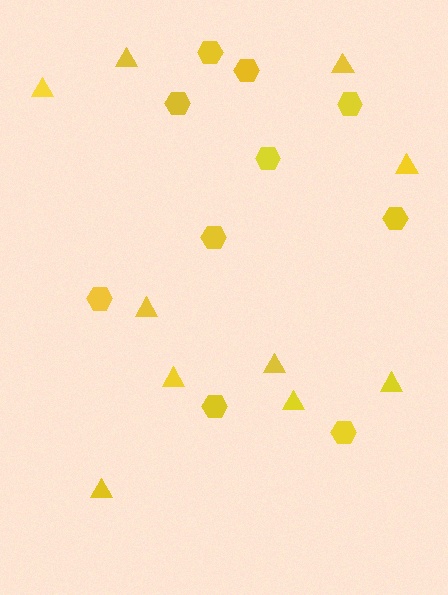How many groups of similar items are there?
There are 2 groups: one group of triangles (10) and one group of hexagons (10).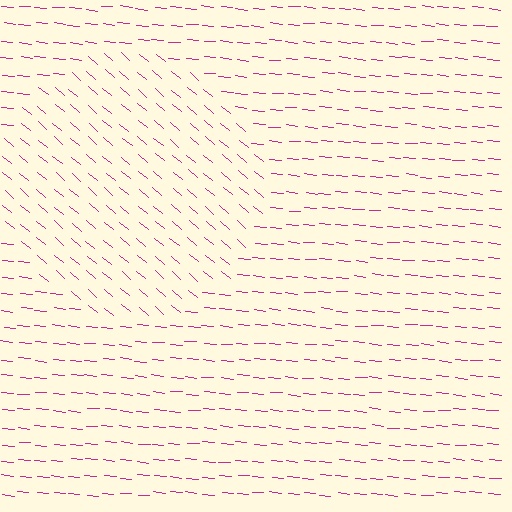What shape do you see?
I see a circle.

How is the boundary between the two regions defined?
The boundary is defined purely by a change in line orientation (approximately 35 degrees difference). All lines are the same color and thickness.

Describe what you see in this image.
The image is filled with small magenta line segments. A circle region in the image has lines oriented differently from the surrounding lines, creating a visible texture boundary.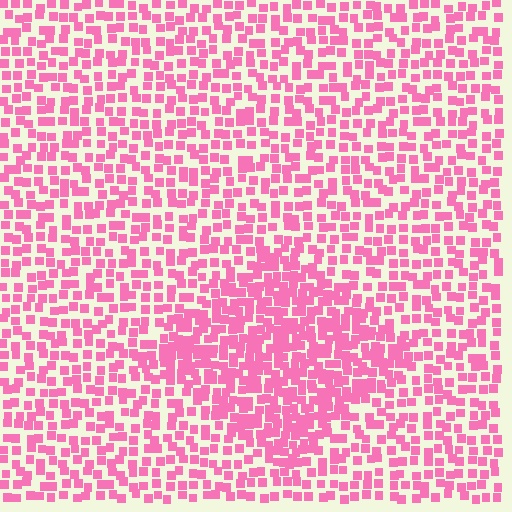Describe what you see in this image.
The image contains small pink elements arranged at two different densities. A diamond-shaped region is visible where the elements are more densely packed than the surrounding area.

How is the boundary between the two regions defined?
The boundary is defined by a change in element density (approximately 1.8x ratio). All elements are the same color, size, and shape.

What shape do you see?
I see a diamond.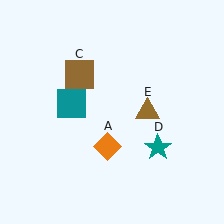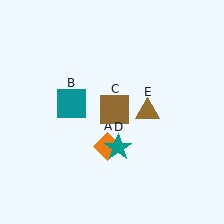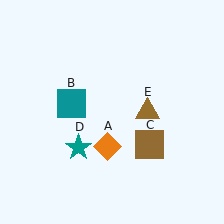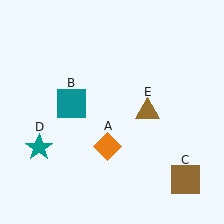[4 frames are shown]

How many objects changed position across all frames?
2 objects changed position: brown square (object C), teal star (object D).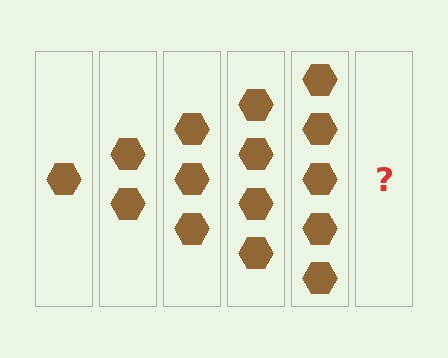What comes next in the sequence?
The next element should be 6 hexagons.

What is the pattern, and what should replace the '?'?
The pattern is that each step adds one more hexagon. The '?' should be 6 hexagons.